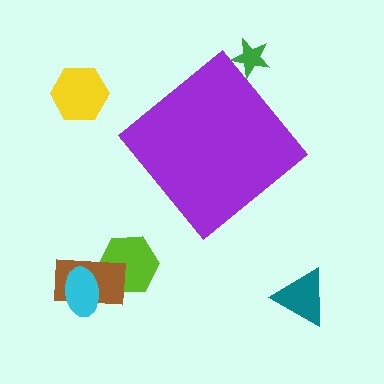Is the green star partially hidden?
Yes, the green star is partially hidden behind the purple diamond.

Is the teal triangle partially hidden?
No, the teal triangle is fully visible.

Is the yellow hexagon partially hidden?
No, the yellow hexagon is fully visible.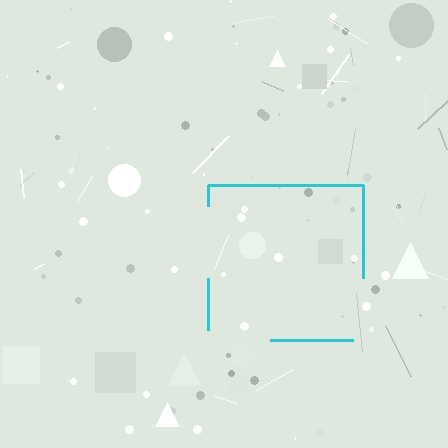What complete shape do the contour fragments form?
The contour fragments form a square.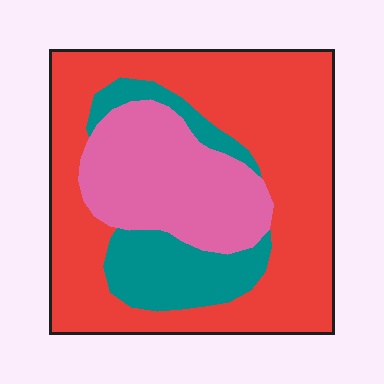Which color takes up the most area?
Red, at roughly 60%.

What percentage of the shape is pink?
Pink covers about 25% of the shape.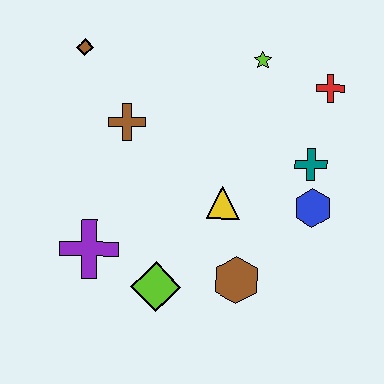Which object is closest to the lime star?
The red cross is closest to the lime star.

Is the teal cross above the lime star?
No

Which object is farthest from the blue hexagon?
The brown diamond is farthest from the blue hexagon.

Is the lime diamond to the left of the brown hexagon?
Yes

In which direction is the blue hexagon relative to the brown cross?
The blue hexagon is to the right of the brown cross.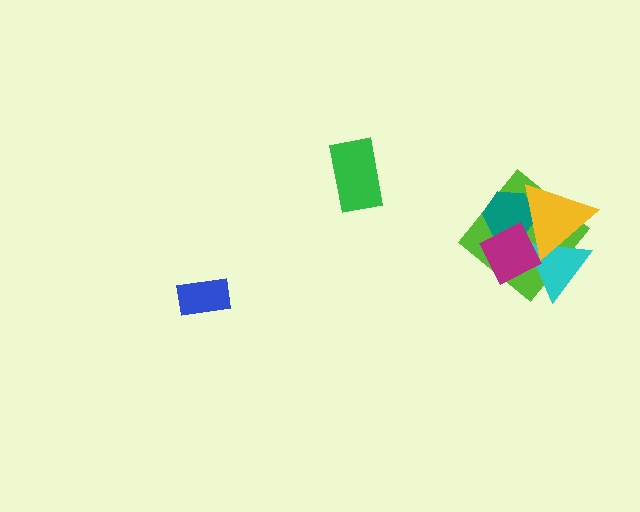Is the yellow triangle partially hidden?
Yes, it is partially covered by another shape.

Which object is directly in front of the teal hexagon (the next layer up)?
The yellow triangle is directly in front of the teal hexagon.